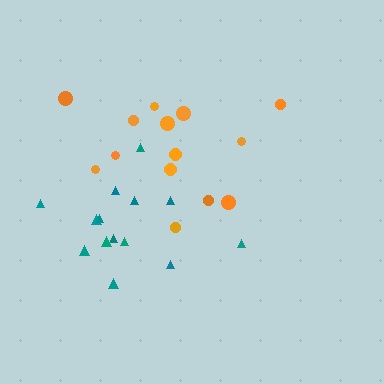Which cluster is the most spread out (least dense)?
Teal.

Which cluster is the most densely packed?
Orange.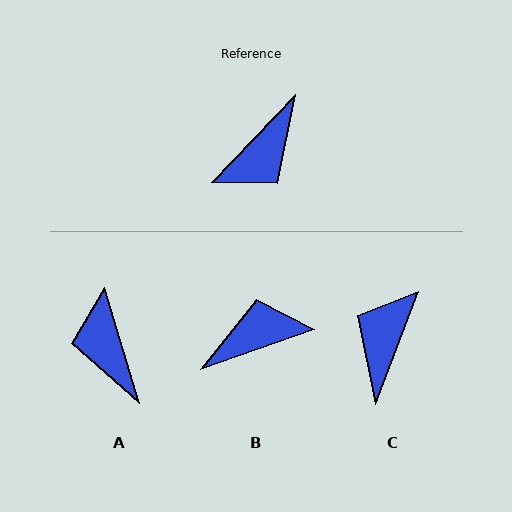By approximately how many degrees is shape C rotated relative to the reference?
Approximately 157 degrees clockwise.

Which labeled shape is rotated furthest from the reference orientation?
C, about 157 degrees away.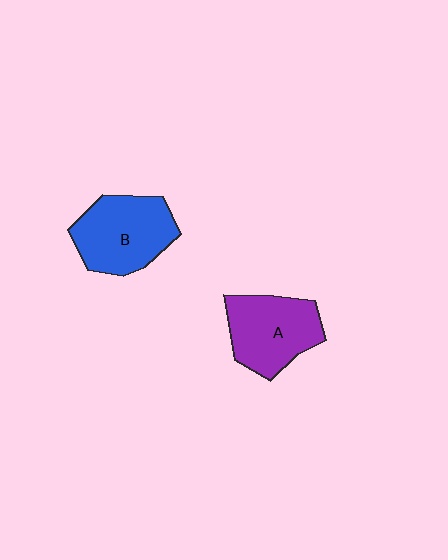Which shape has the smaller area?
Shape A (purple).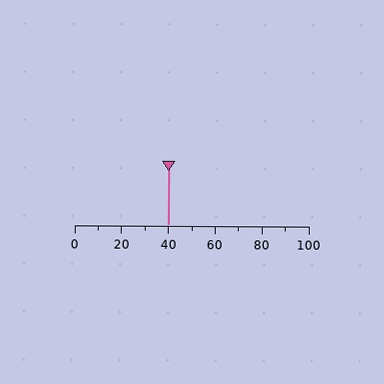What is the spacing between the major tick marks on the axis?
The major ticks are spaced 20 apart.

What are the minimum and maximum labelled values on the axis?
The axis runs from 0 to 100.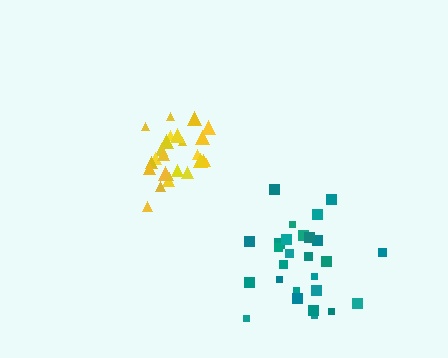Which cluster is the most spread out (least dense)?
Teal.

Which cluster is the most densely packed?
Yellow.